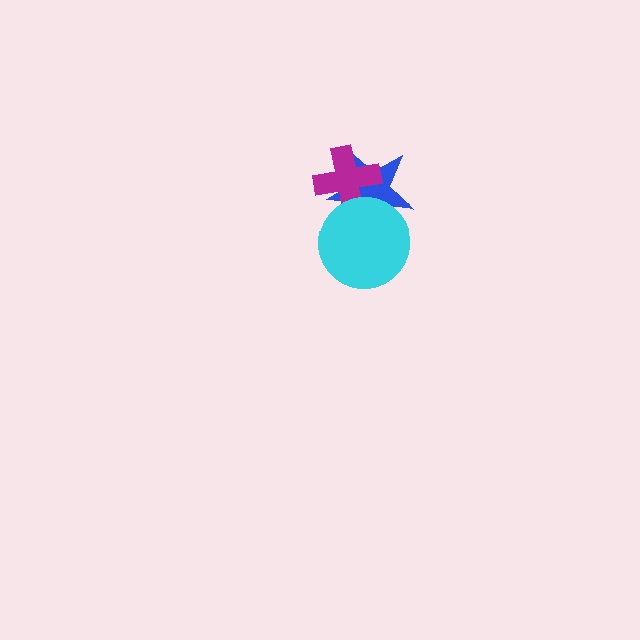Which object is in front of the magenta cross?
The cyan circle is in front of the magenta cross.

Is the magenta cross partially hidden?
Yes, it is partially covered by another shape.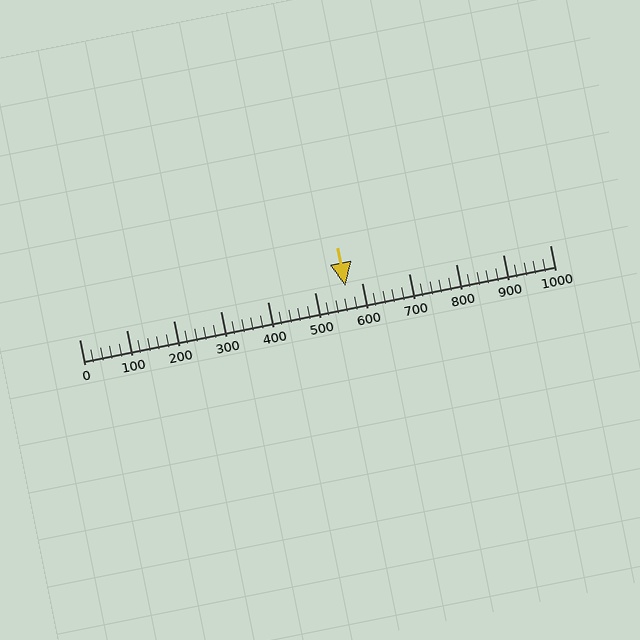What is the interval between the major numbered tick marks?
The major tick marks are spaced 100 units apart.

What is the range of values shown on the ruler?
The ruler shows values from 0 to 1000.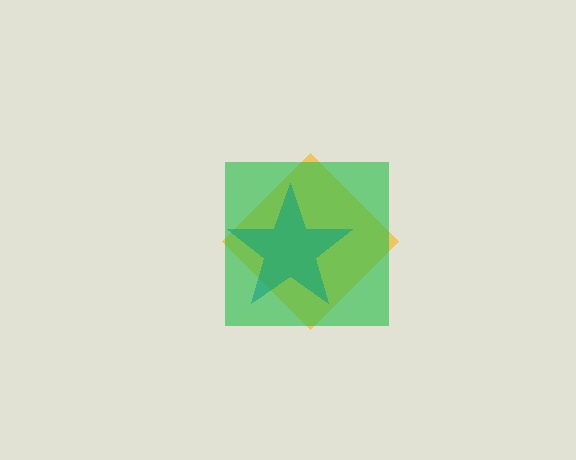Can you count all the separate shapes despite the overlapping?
Yes, there are 3 separate shapes.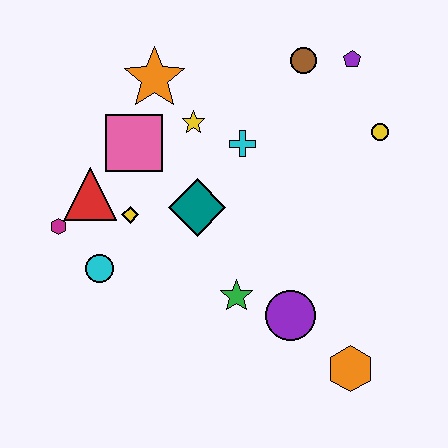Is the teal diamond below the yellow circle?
Yes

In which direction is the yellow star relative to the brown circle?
The yellow star is to the left of the brown circle.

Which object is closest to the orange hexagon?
The purple circle is closest to the orange hexagon.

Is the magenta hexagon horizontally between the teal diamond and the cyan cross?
No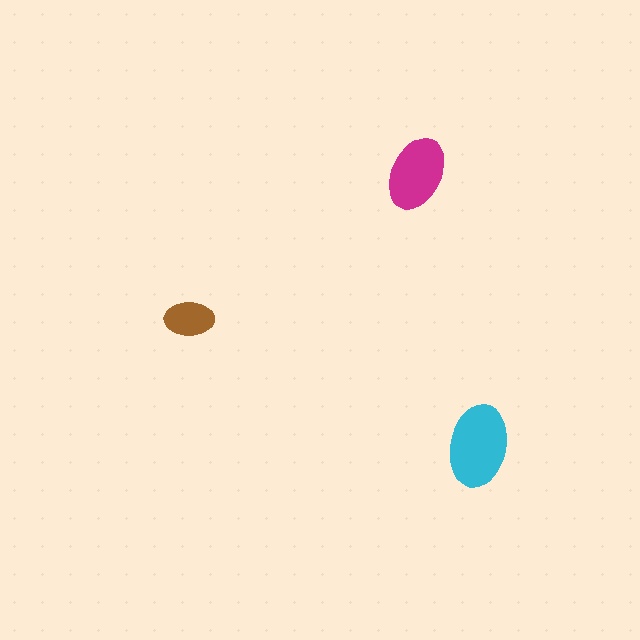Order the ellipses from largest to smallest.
the cyan one, the magenta one, the brown one.